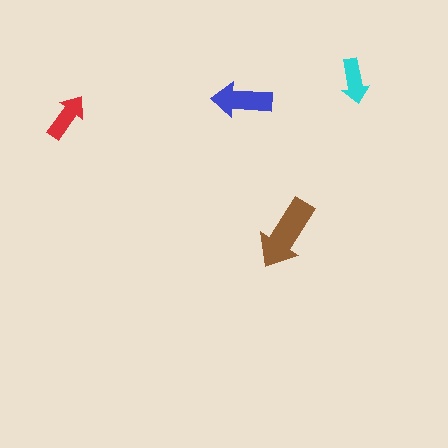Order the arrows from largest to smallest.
the brown one, the blue one, the red one, the cyan one.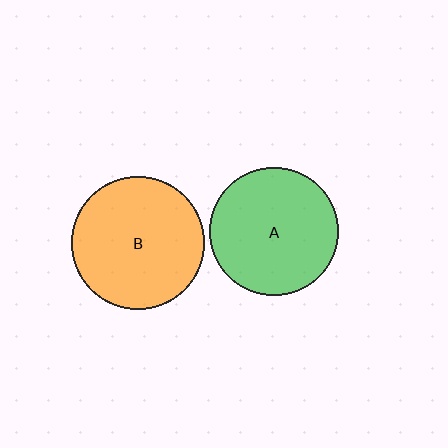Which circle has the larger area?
Circle B (orange).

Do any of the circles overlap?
No, none of the circles overlap.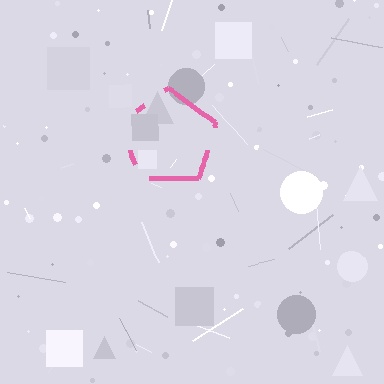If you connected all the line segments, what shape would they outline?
They would outline a pentagon.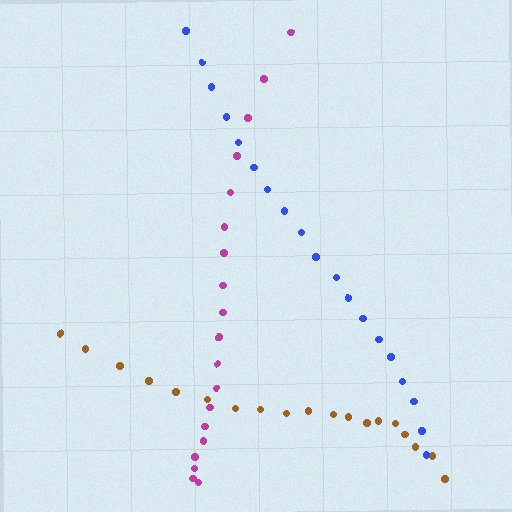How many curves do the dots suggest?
There are 3 distinct paths.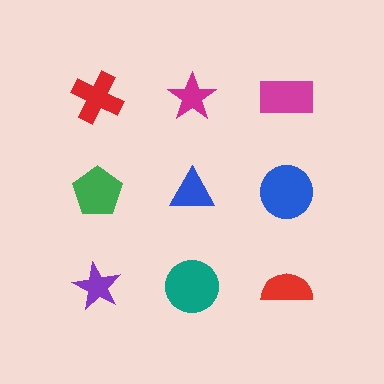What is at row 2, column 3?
A blue circle.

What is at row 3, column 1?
A purple star.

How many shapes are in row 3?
3 shapes.